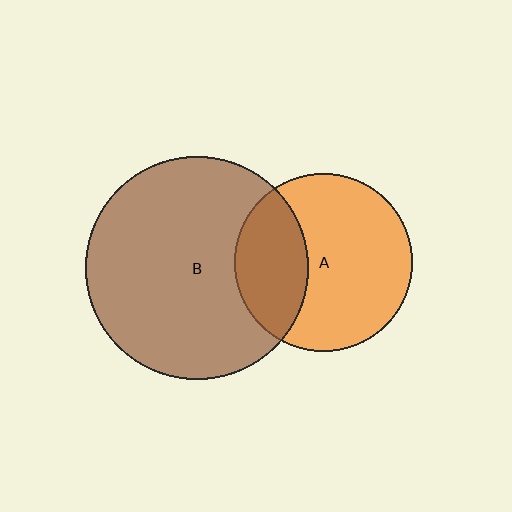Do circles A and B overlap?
Yes.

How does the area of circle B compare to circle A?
Approximately 1.6 times.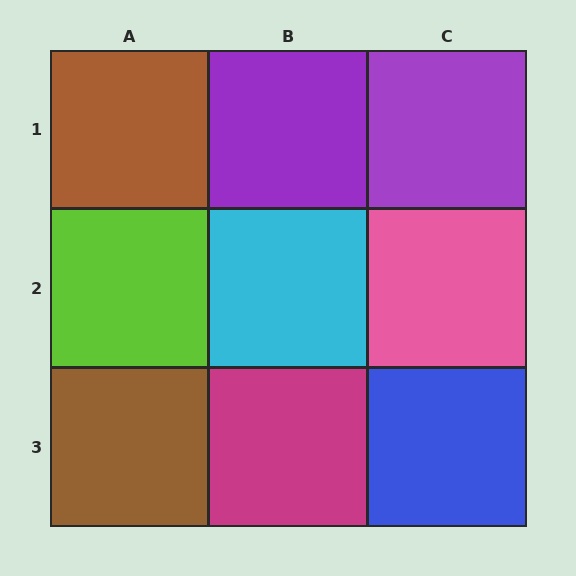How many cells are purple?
2 cells are purple.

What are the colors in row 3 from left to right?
Brown, magenta, blue.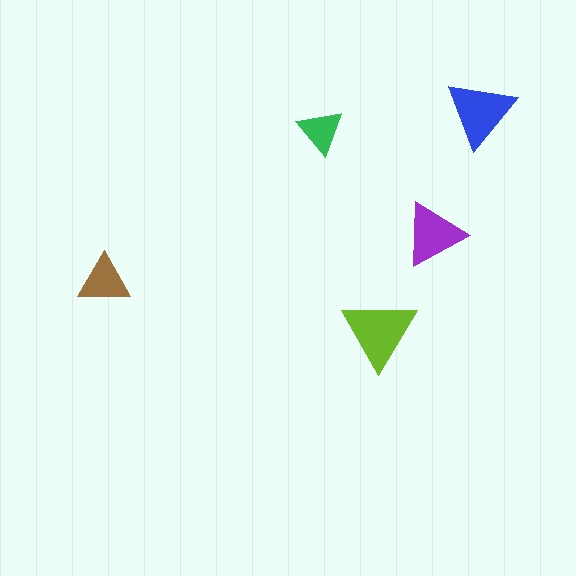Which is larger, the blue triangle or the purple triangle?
The blue one.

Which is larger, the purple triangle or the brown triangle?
The purple one.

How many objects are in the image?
There are 5 objects in the image.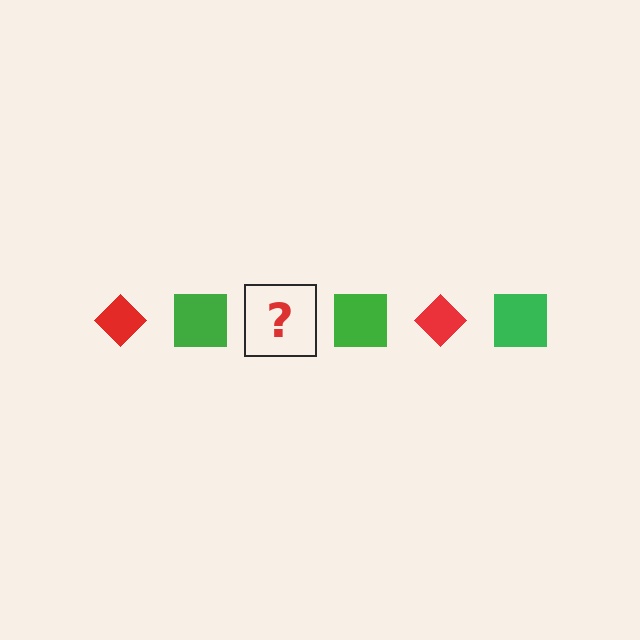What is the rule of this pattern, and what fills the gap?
The rule is that the pattern alternates between red diamond and green square. The gap should be filled with a red diamond.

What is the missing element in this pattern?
The missing element is a red diamond.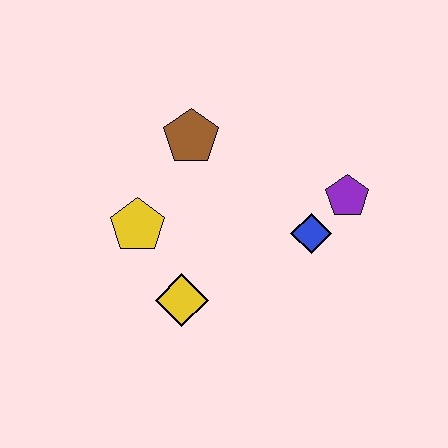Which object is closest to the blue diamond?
The purple pentagon is closest to the blue diamond.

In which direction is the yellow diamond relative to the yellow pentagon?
The yellow diamond is below the yellow pentagon.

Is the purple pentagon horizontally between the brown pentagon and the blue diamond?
No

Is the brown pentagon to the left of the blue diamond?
Yes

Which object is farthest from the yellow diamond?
The purple pentagon is farthest from the yellow diamond.